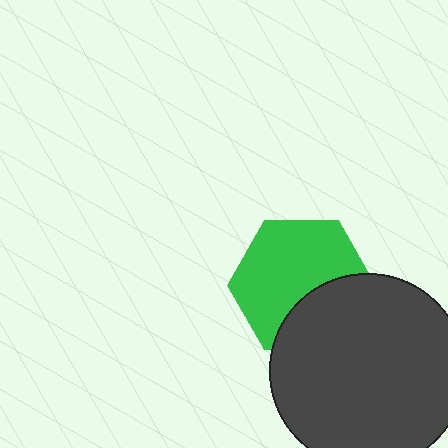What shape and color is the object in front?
The object in front is a dark gray circle.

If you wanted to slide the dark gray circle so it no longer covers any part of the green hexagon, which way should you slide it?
Slide it down — that is the most direct way to separate the two shapes.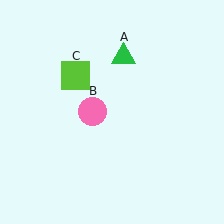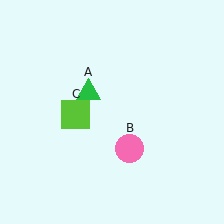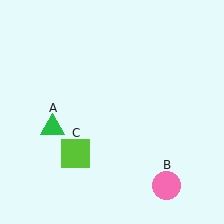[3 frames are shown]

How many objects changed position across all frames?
3 objects changed position: green triangle (object A), pink circle (object B), lime square (object C).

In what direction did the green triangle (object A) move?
The green triangle (object A) moved down and to the left.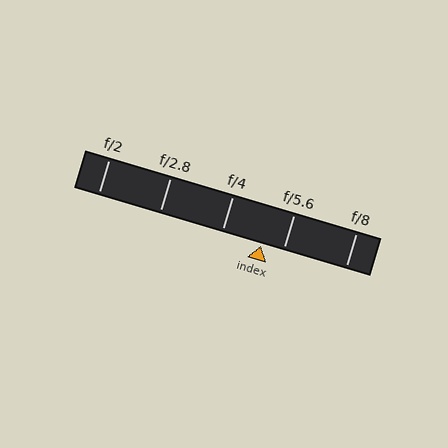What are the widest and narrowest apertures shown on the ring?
The widest aperture shown is f/2 and the narrowest is f/8.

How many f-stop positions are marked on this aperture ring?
There are 5 f-stop positions marked.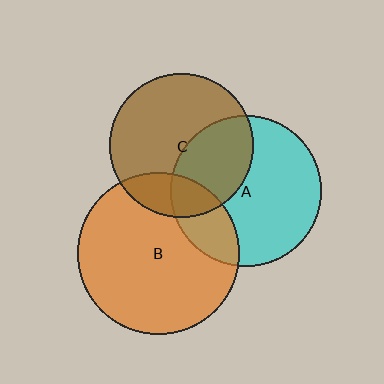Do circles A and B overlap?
Yes.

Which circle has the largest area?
Circle B (orange).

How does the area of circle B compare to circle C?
Approximately 1.3 times.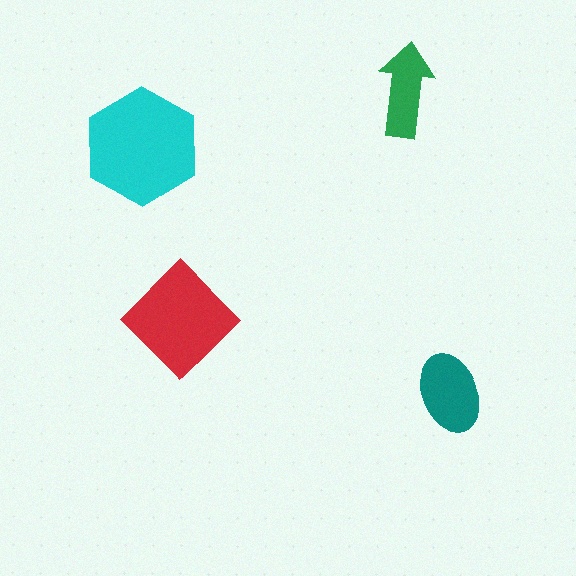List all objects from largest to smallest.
The cyan hexagon, the red diamond, the teal ellipse, the green arrow.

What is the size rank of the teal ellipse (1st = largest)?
3rd.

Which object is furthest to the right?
The teal ellipse is rightmost.